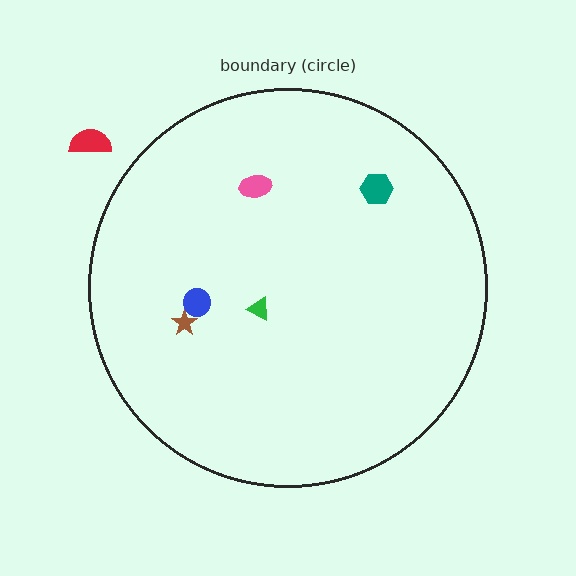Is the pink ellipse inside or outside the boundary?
Inside.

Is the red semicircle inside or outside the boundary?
Outside.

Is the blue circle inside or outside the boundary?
Inside.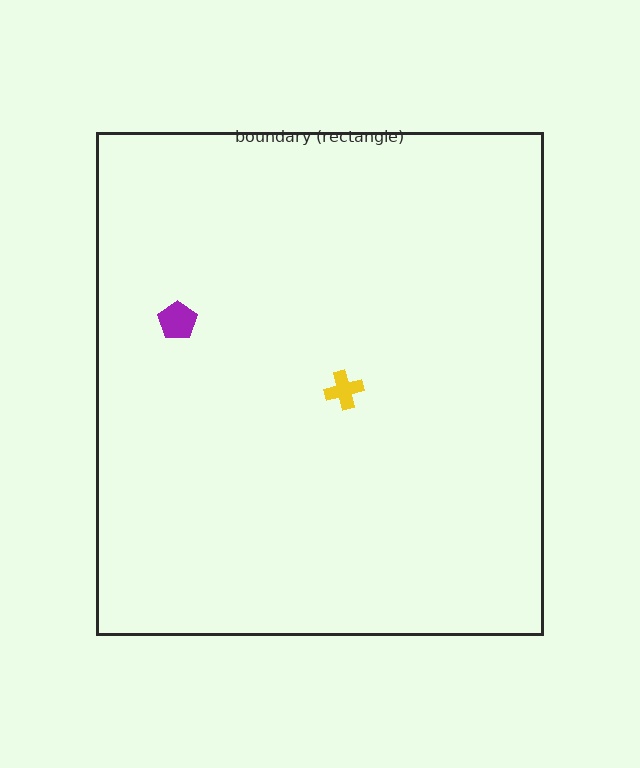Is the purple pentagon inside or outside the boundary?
Inside.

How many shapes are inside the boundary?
2 inside, 0 outside.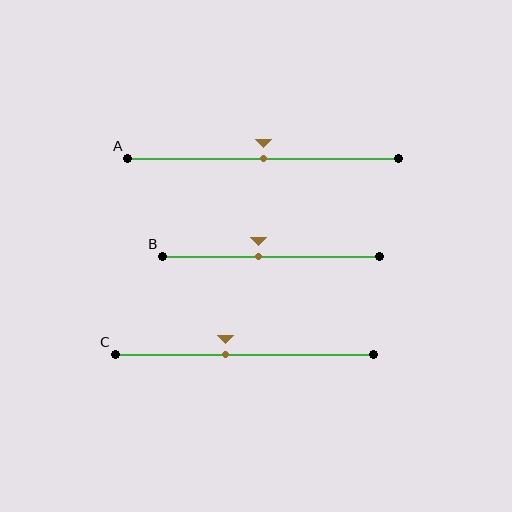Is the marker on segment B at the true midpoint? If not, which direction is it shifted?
No, the marker on segment B is shifted to the left by about 6% of the segment length.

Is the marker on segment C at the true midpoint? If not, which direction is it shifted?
No, the marker on segment C is shifted to the left by about 7% of the segment length.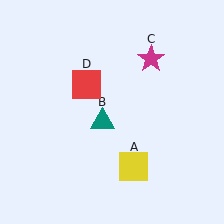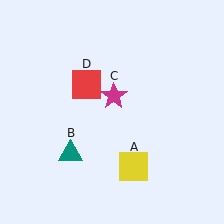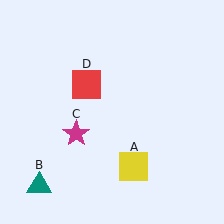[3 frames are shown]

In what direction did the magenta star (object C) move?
The magenta star (object C) moved down and to the left.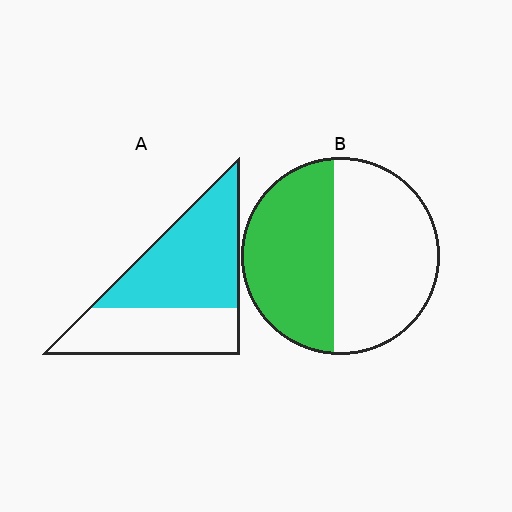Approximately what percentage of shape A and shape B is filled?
A is approximately 60% and B is approximately 45%.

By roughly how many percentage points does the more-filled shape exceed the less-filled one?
By roughly 10 percentage points (A over B).